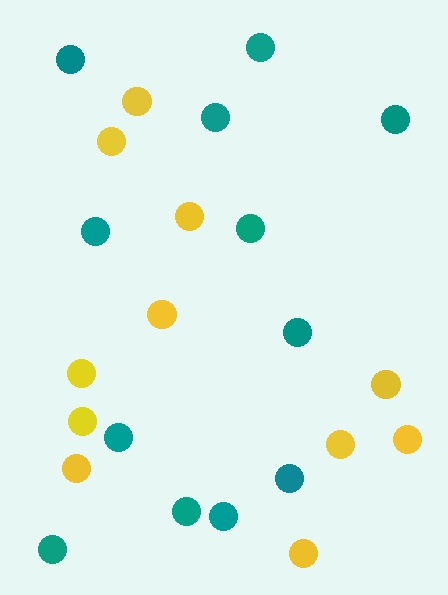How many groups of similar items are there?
There are 2 groups: one group of yellow circles (11) and one group of teal circles (12).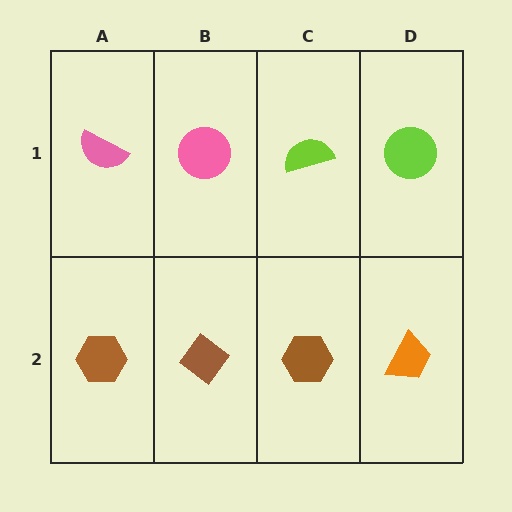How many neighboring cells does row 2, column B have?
3.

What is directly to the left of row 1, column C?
A pink circle.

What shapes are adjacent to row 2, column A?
A pink semicircle (row 1, column A), a brown diamond (row 2, column B).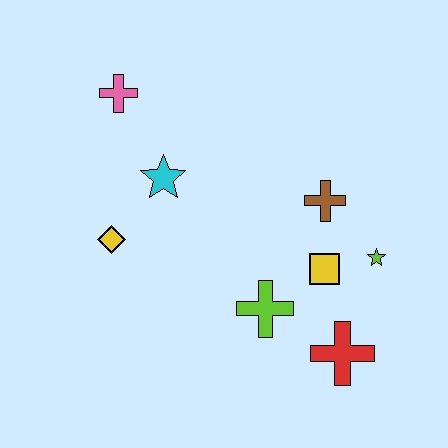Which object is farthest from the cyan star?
The red cross is farthest from the cyan star.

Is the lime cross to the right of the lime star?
No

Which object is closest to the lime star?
The yellow square is closest to the lime star.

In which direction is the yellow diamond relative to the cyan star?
The yellow diamond is below the cyan star.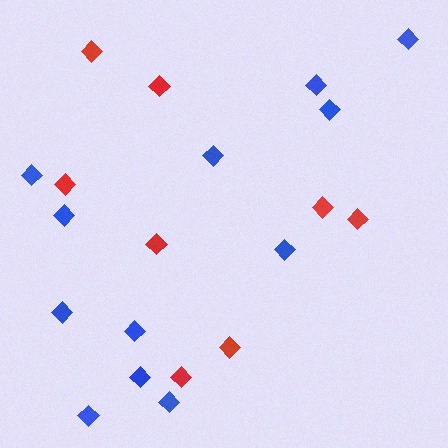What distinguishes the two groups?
There are 2 groups: one group of red diamonds (8) and one group of blue diamonds (12).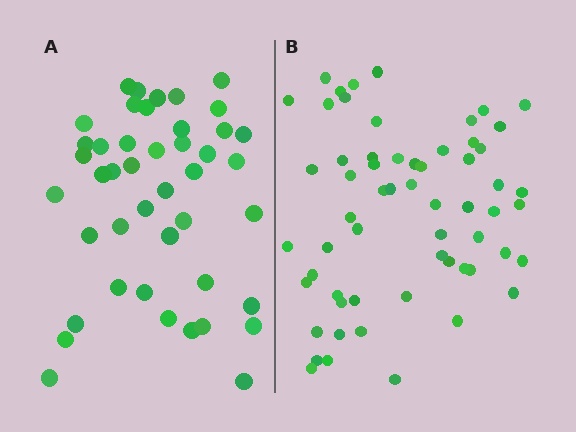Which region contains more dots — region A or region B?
Region B (the right region) has more dots.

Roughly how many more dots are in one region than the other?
Region B has approximately 15 more dots than region A.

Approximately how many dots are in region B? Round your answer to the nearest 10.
About 60 dots.